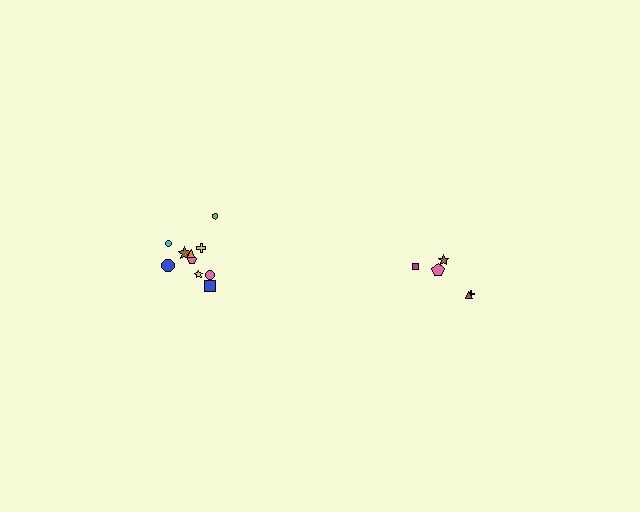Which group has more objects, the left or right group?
The left group.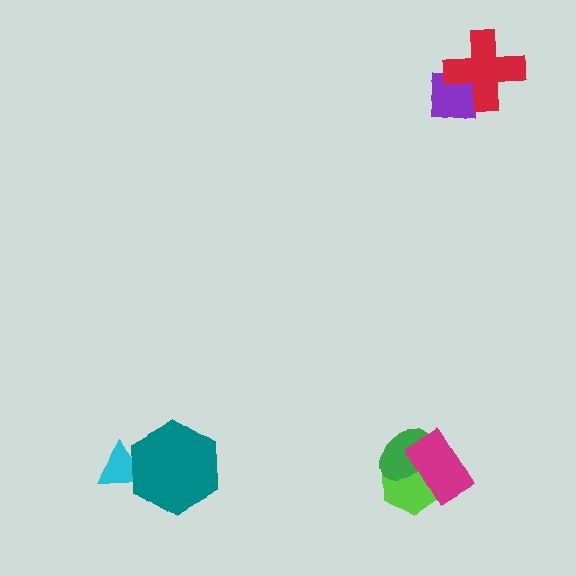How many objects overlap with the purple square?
1 object overlaps with the purple square.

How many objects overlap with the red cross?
1 object overlaps with the red cross.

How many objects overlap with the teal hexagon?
1 object overlaps with the teal hexagon.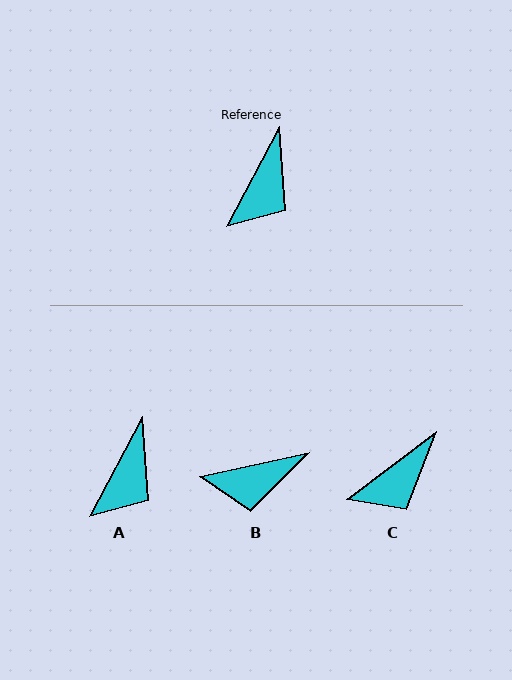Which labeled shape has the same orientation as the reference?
A.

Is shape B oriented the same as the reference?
No, it is off by about 49 degrees.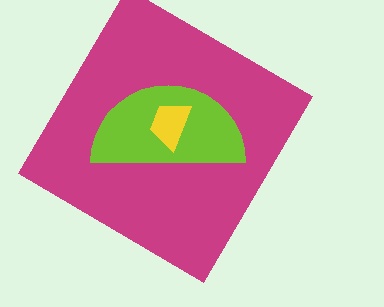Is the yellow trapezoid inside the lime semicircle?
Yes.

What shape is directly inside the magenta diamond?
The lime semicircle.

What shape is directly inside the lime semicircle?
The yellow trapezoid.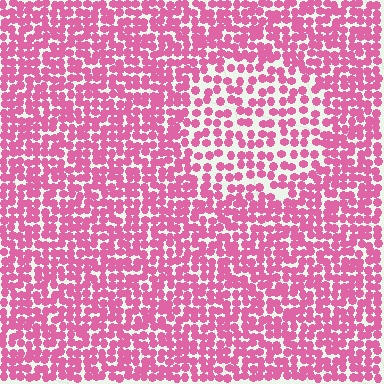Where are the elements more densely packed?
The elements are more densely packed outside the circle boundary.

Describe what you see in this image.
The image contains small pink elements arranged at two different densities. A circle-shaped region is visible where the elements are less densely packed than the surrounding area.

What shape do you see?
I see a circle.